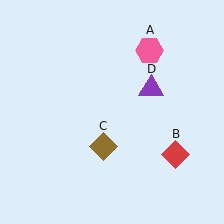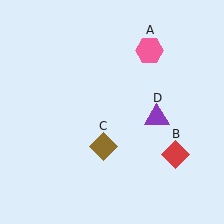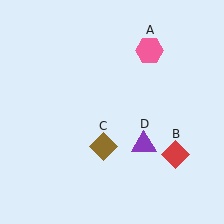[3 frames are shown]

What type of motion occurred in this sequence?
The purple triangle (object D) rotated clockwise around the center of the scene.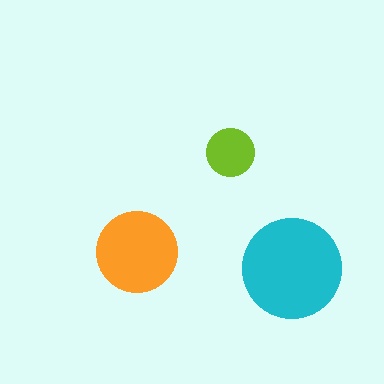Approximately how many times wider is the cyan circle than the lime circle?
About 2 times wider.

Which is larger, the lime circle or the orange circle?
The orange one.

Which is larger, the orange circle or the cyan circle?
The cyan one.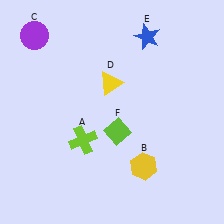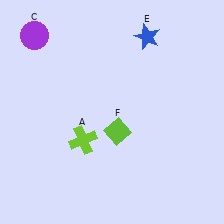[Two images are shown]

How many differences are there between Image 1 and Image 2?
There are 2 differences between the two images.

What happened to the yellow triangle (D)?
The yellow triangle (D) was removed in Image 2. It was in the top-left area of Image 1.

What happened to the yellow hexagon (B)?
The yellow hexagon (B) was removed in Image 2. It was in the bottom-right area of Image 1.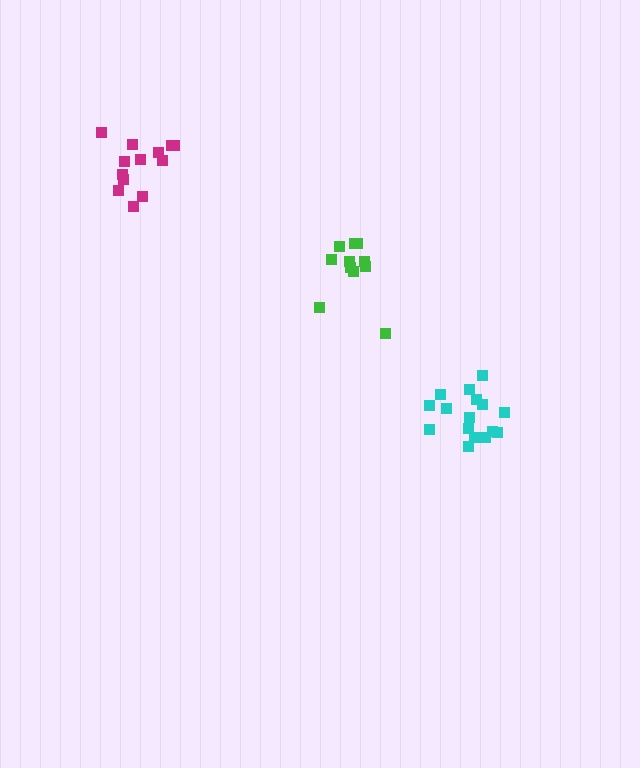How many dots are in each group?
Group 1: 16 dots, Group 2: 11 dots, Group 3: 13 dots (40 total).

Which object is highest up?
The magenta cluster is topmost.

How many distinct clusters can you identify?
There are 3 distinct clusters.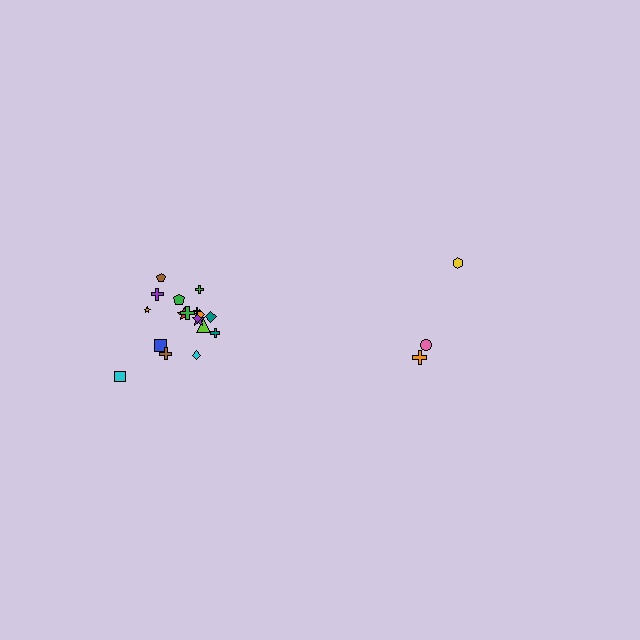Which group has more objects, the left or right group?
The left group.